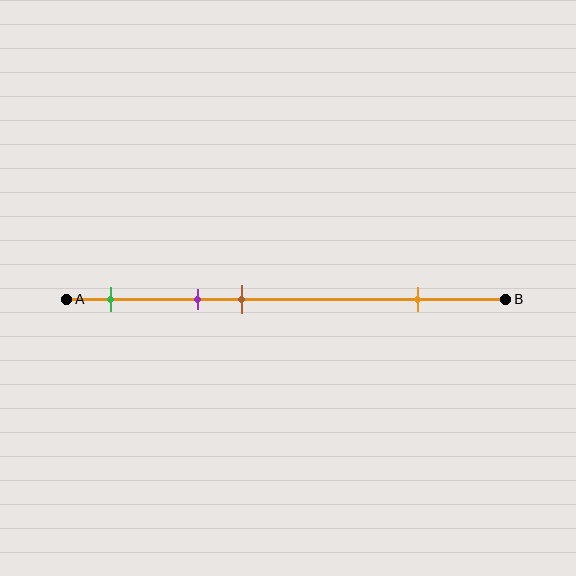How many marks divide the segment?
There are 4 marks dividing the segment.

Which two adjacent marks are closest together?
The purple and brown marks are the closest adjacent pair.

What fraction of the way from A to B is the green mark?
The green mark is approximately 10% (0.1) of the way from A to B.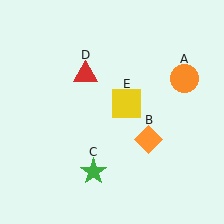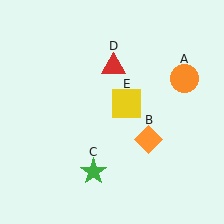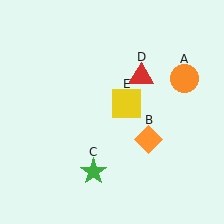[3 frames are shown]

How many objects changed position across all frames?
1 object changed position: red triangle (object D).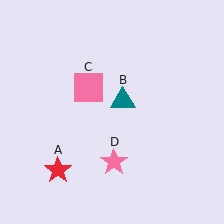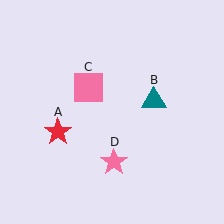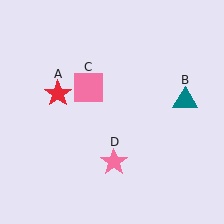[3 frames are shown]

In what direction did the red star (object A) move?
The red star (object A) moved up.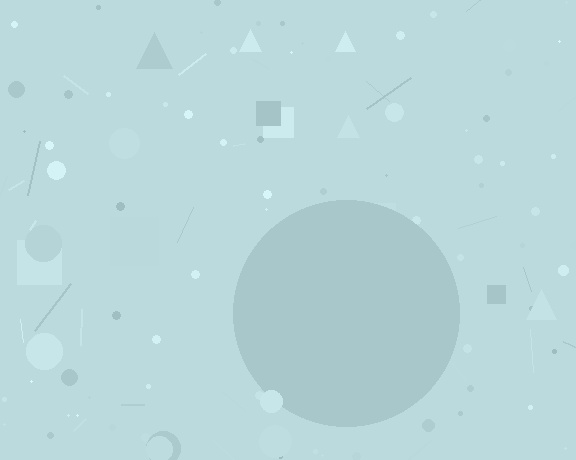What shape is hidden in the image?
A circle is hidden in the image.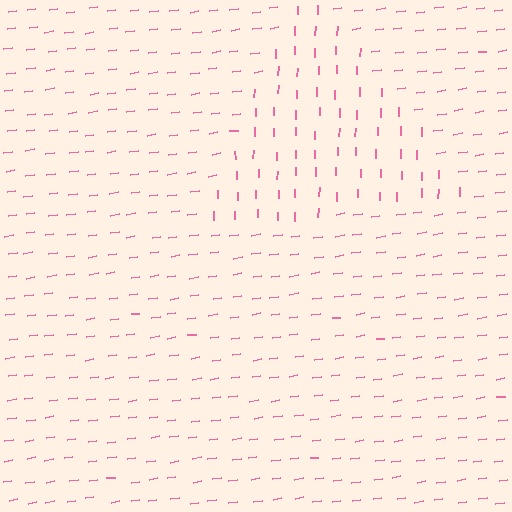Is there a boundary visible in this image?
Yes, there is a texture boundary formed by a change in line orientation.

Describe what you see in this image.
The image is filled with small pink line segments. A triangle region in the image has lines oriented differently from the surrounding lines, creating a visible texture boundary.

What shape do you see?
I see a triangle.